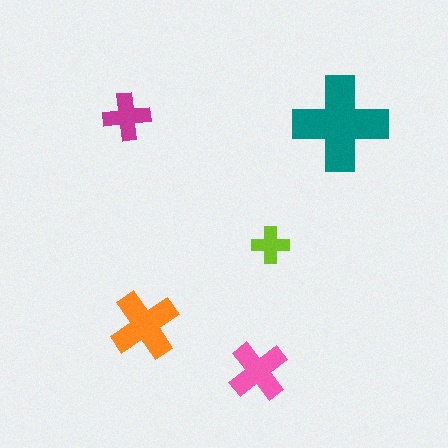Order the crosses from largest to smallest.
the teal one, the orange one, the pink one, the magenta one, the lime one.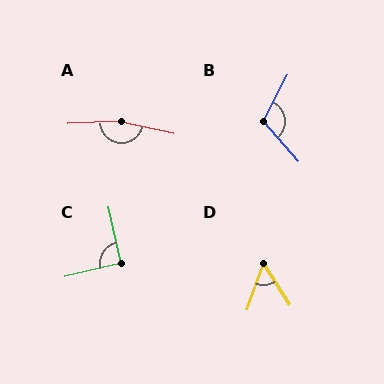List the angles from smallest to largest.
D (52°), C (91°), B (111°), A (165°).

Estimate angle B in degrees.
Approximately 111 degrees.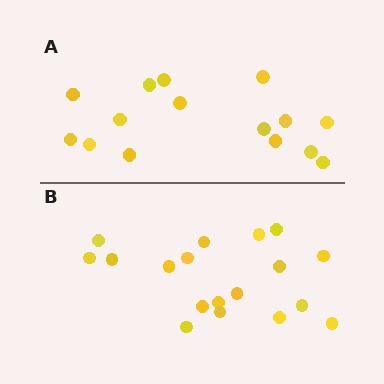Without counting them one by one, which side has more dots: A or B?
Region B (the bottom region) has more dots.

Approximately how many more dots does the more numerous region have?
Region B has just a few more — roughly 2 or 3 more dots than region A.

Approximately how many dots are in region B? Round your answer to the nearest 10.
About 20 dots. (The exact count is 18, which rounds to 20.)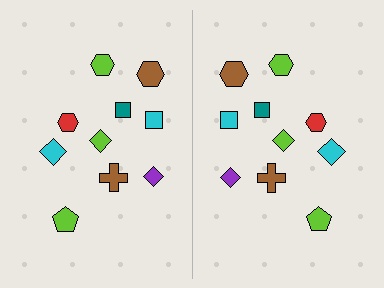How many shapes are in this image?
There are 20 shapes in this image.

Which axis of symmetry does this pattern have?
The pattern has a vertical axis of symmetry running through the center of the image.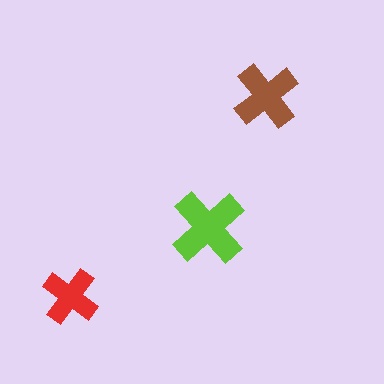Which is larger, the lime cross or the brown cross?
The lime one.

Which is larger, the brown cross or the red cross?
The brown one.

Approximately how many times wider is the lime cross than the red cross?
About 1.5 times wider.